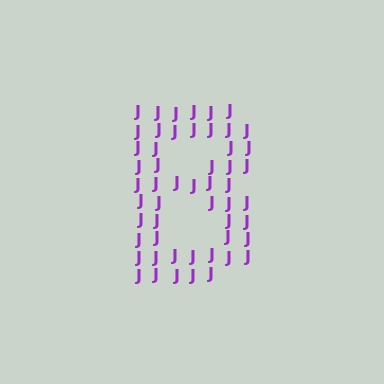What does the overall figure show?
The overall figure shows the letter B.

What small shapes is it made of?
It is made of small letter J's.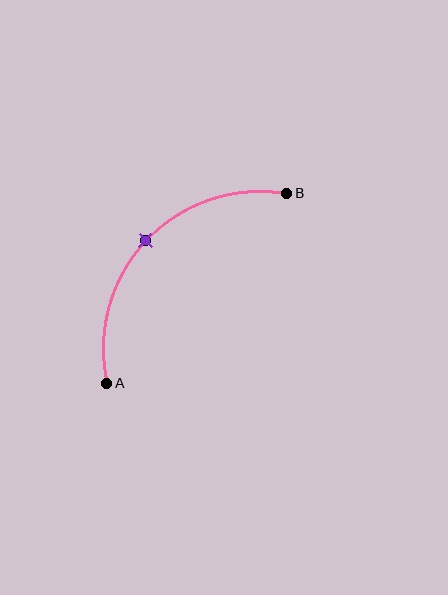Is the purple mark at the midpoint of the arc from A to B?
Yes. The purple mark lies on the arc at equal arc-length from both A and B — it is the arc midpoint.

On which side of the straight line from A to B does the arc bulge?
The arc bulges above and to the left of the straight line connecting A and B.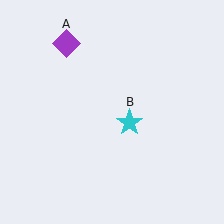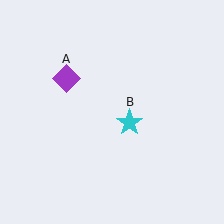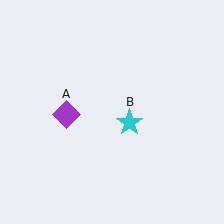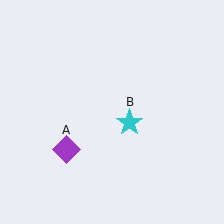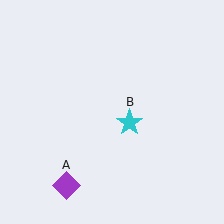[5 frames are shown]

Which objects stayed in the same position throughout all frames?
Cyan star (object B) remained stationary.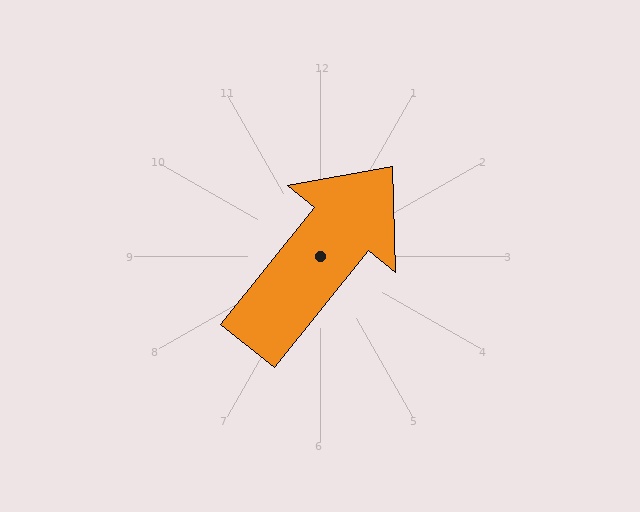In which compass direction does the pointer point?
Northeast.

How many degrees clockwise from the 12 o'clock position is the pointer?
Approximately 39 degrees.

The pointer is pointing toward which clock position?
Roughly 1 o'clock.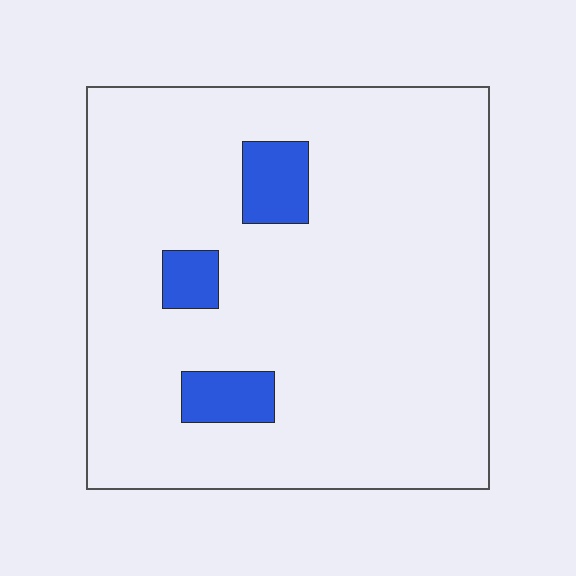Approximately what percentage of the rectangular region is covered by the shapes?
Approximately 10%.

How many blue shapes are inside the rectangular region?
3.